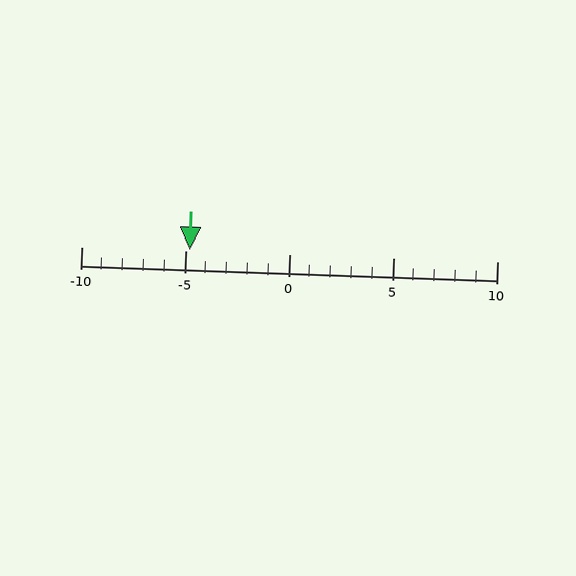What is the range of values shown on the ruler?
The ruler shows values from -10 to 10.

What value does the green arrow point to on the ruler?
The green arrow points to approximately -5.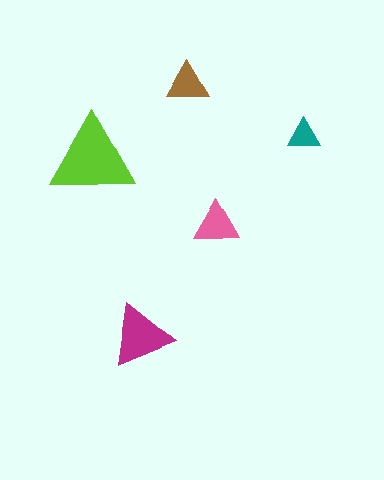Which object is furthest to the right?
The teal triangle is rightmost.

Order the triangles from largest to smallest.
the lime one, the magenta one, the pink one, the brown one, the teal one.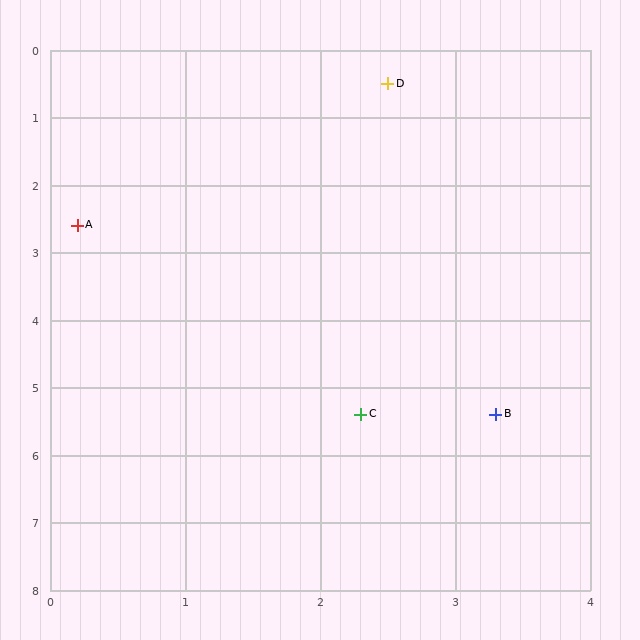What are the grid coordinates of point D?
Point D is at approximately (2.5, 0.5).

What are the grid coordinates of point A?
Point A is at approximately (0.2, 2.6).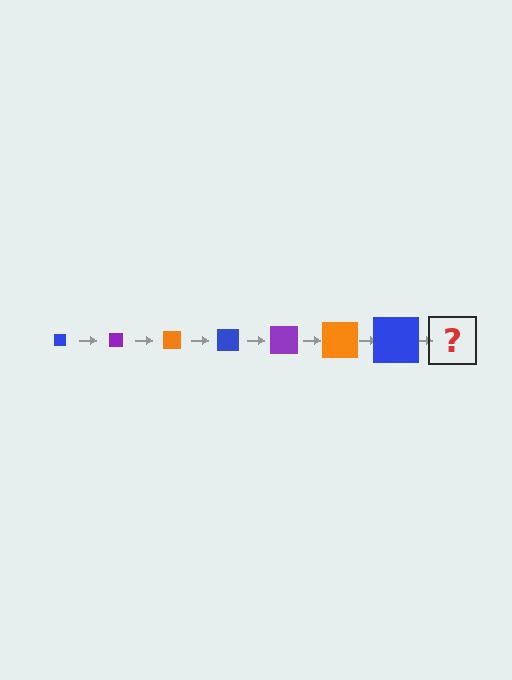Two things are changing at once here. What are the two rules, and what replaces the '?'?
The two rules are that the square grows larger each step and the color cycles through blue, purple, and orange. The '?' should be a purple square, larger than the previous one.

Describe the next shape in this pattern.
It should be a purple square, larger than the previous one.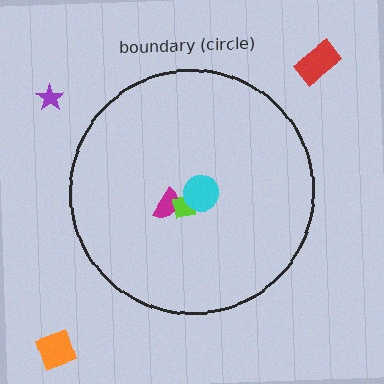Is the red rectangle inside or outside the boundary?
Outside.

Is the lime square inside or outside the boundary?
Inside.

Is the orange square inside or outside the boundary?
Outside.